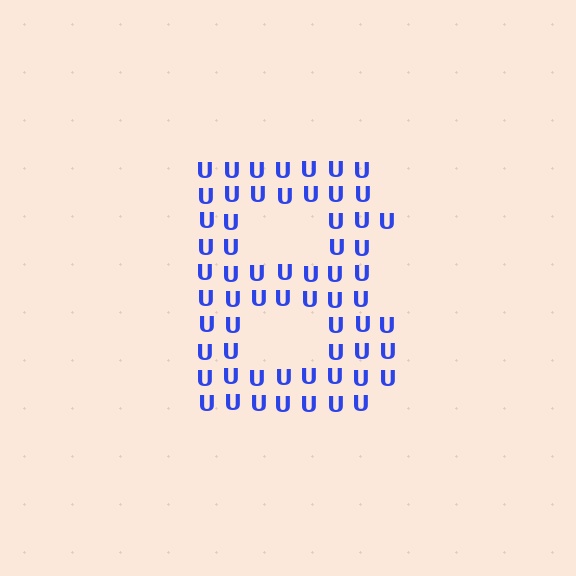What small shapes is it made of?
It is made of small letter U's.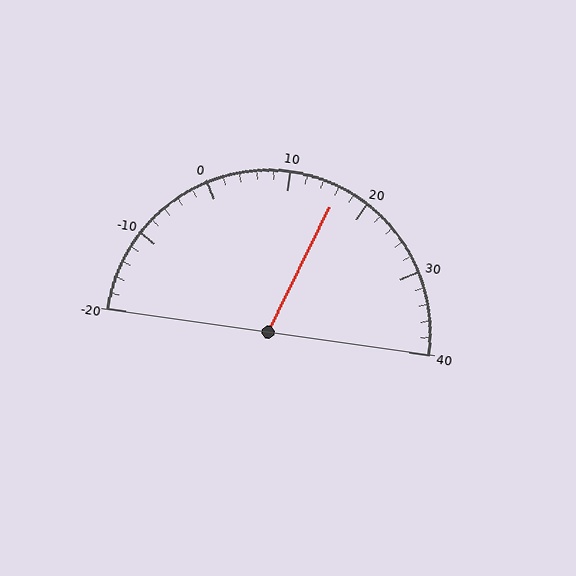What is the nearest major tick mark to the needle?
The nearest major tick mark is 20.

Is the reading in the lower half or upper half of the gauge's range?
The reading is in the upper half of the range (-20 to 40).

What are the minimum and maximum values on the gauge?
The gauge ranges from -20 to 40.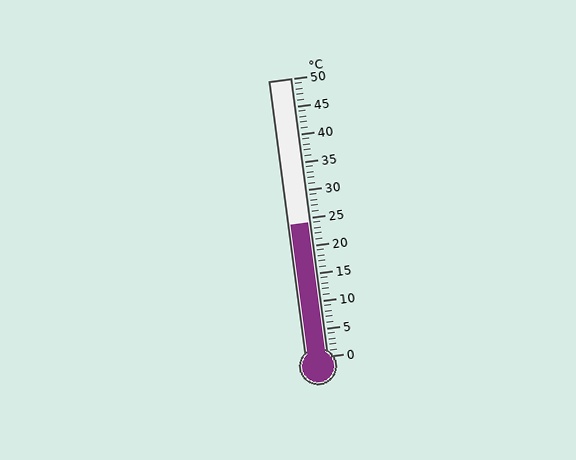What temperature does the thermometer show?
The thermometer shows approximately 24°C.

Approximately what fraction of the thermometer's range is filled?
The thermometer is filled to approximately 50% of its range.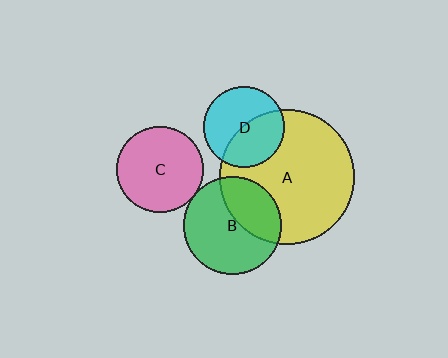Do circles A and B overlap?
Yes.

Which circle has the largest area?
Circle A (yellow).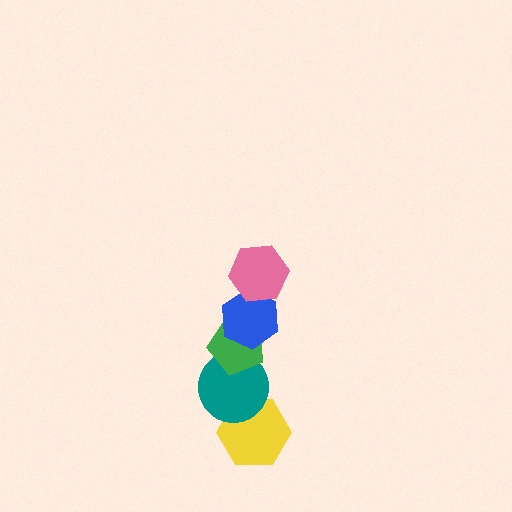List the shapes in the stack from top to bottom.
From top to bottom: the pink hexagon, the blue hexagon, the green pentagon, the teal circle, the yellow hexagon.